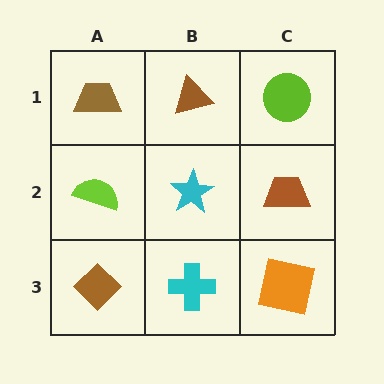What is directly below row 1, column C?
A brown trapezoid.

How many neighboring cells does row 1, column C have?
2.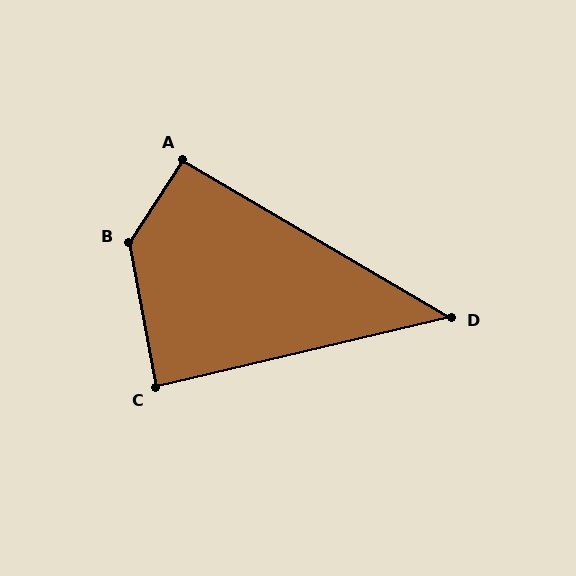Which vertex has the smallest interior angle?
D, at approximately 44 degrees.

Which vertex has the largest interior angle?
B, at approximately 136 degrees.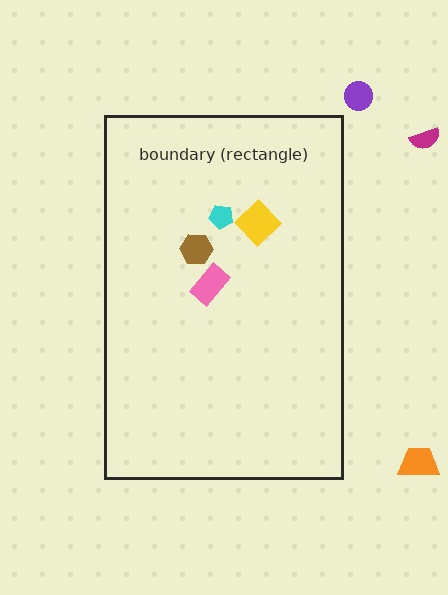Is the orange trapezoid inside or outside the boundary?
Outside.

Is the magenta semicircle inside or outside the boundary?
Outside.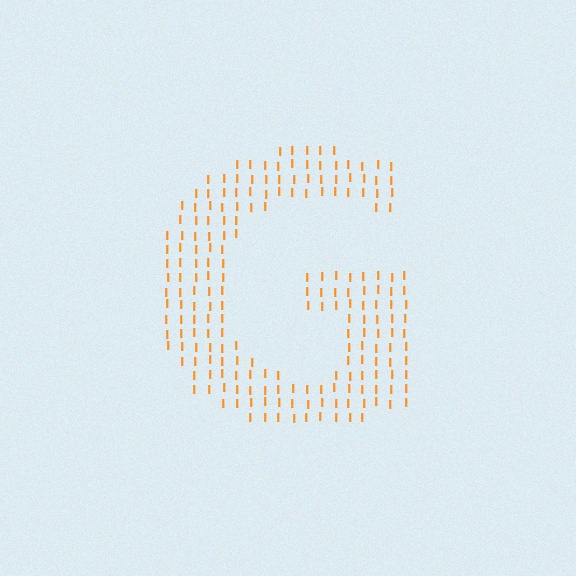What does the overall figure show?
The overall figure shows the letter G.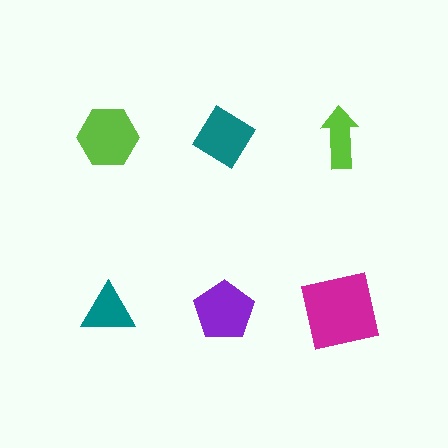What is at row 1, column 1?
A lime hexagon.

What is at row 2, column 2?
A purple pentagon.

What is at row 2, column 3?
A magenta square.